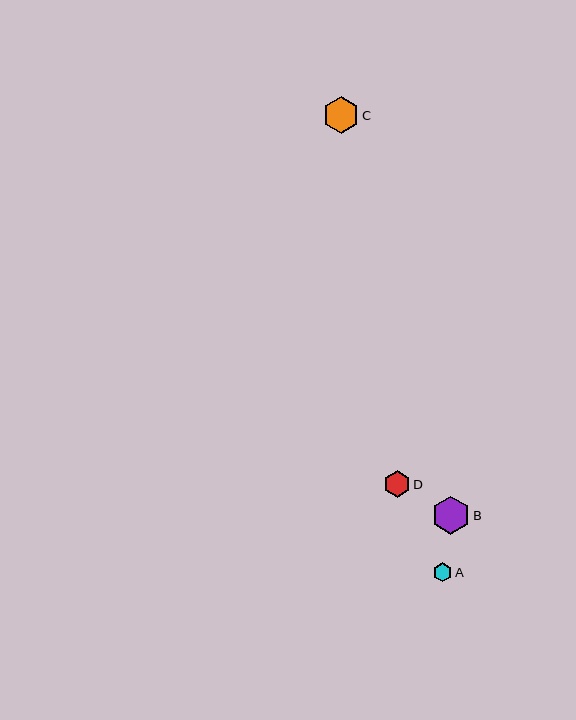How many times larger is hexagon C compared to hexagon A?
Hexagon C is approximately 1.9 times the size of hexagon A.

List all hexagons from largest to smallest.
From largest to smallest: B, C, D, A.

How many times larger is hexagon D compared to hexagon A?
Hexagon D is approximately 1.4 times the size of hexagon A.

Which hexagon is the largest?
Hexagon B is the largest with a size of approximately 38 pixels.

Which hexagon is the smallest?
Hexagon A is the smallest with a size of approximately 19 pixels.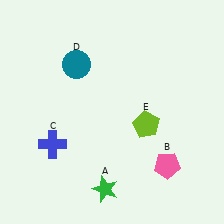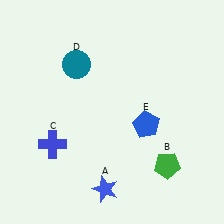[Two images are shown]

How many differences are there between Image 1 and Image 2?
There are 3 differences between the two images.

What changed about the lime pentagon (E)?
In Image 1, E is lime. In Image 2, it changed to blue.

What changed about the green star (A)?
In Image 1, A is green. In Image 2, it changed to blue.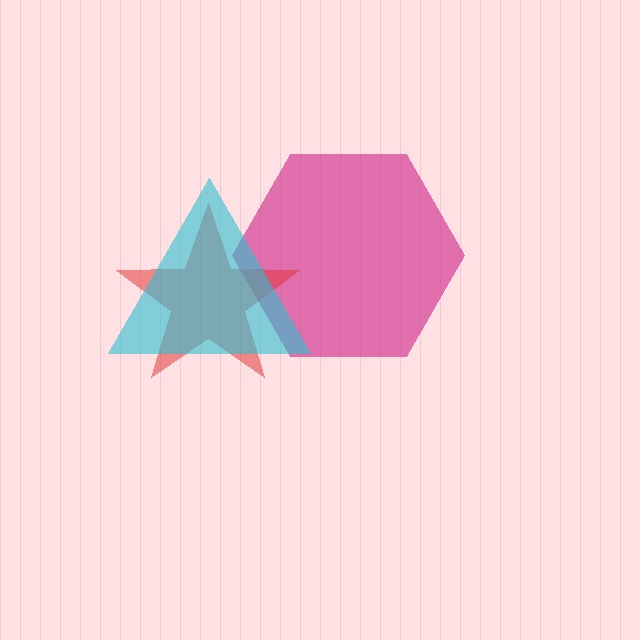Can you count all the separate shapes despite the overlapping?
Yes, there are 3 separate shapes.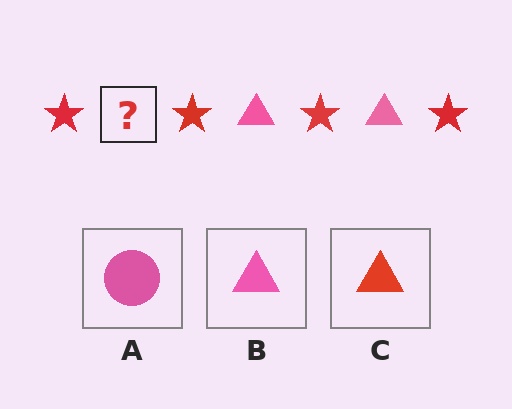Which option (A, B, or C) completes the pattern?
B.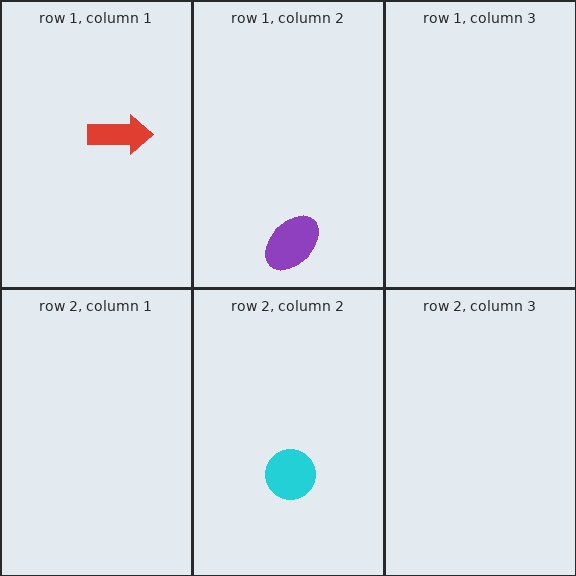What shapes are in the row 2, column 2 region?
The cyan circle.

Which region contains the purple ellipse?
The row 1, column 2 region.